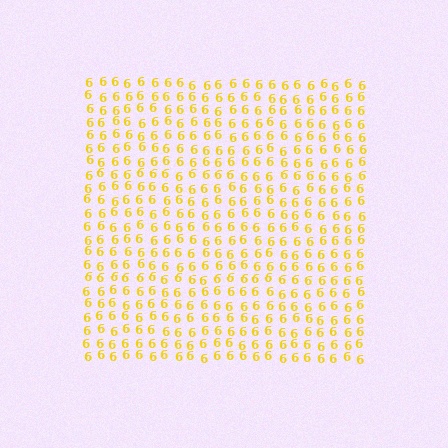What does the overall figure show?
The overall figure shows a square.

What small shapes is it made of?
It is made of small digit 6's.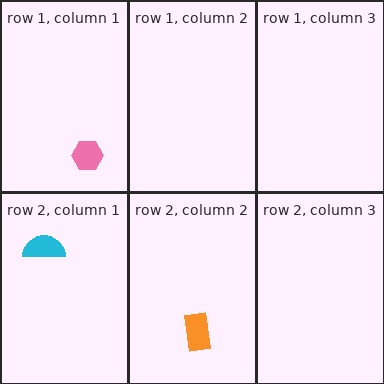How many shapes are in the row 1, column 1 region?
1.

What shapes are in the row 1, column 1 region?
The pink hexagon.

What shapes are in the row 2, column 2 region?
The orange rectangle.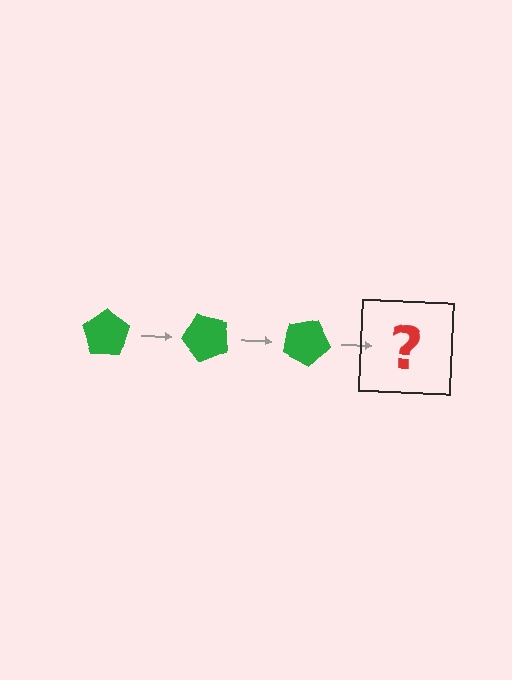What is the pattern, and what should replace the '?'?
The pattern is that the pentagon rotates 50 degrees each step. The '?' should be a green pentagon rotated 150 degrees.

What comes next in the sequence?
The next element should be a green pentagon rotated 150 degrees.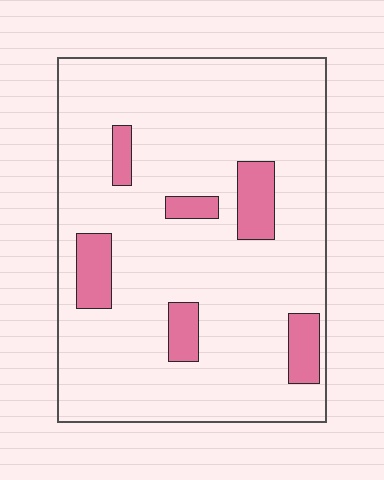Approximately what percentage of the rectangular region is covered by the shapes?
Approximately 10%.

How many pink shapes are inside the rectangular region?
6.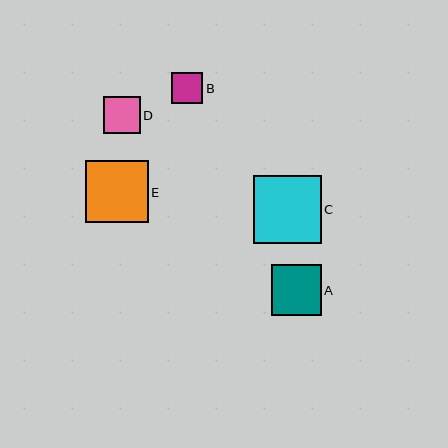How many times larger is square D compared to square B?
Square D is approximately 1.2 times the size of square B.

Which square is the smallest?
Square B is the smallest with a size of approximately 32 pixels.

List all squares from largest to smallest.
From largest to smallest: C, E, A, D, B.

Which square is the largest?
Square C is the largest with a size of approximately 68 pixels.